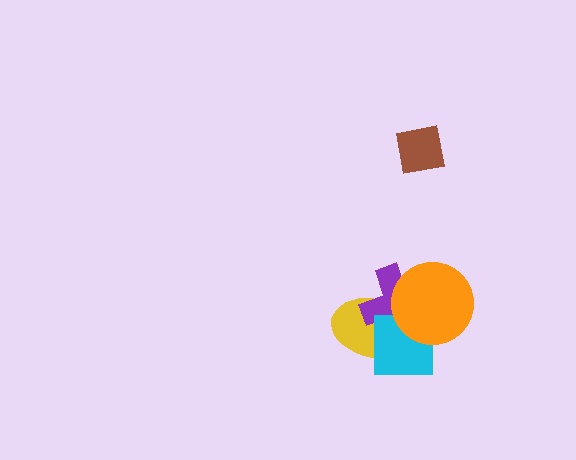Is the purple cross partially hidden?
Yes, it is partially covered by another shape.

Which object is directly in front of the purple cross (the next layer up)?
The cyan square is directly in front of the purple cross.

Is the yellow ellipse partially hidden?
Yes, it is partially covered by another shape.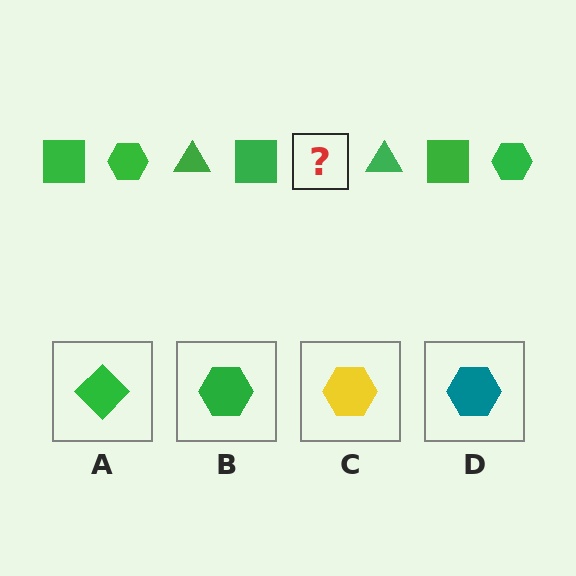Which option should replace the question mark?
Option B.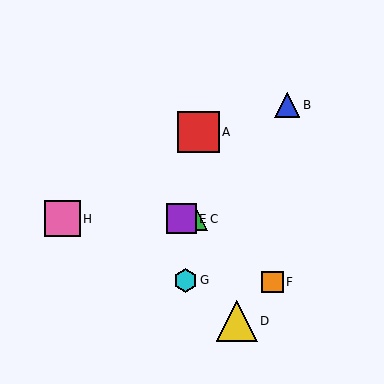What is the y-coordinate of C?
Object C is at y≈219.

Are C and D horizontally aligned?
No, C is at y≈219 and D is at y≈321.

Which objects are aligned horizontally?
Objects C, E, H are aligned horizontally.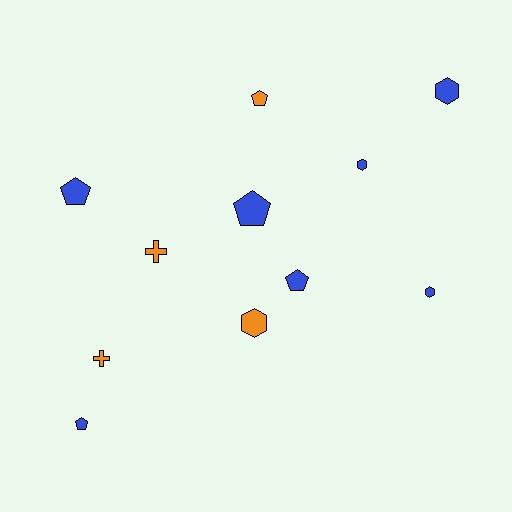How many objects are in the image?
There are 11 objects.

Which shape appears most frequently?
Pentagon, with 5 objects.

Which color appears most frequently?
Blue, with 7 objects.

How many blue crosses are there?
There are no blue crosses.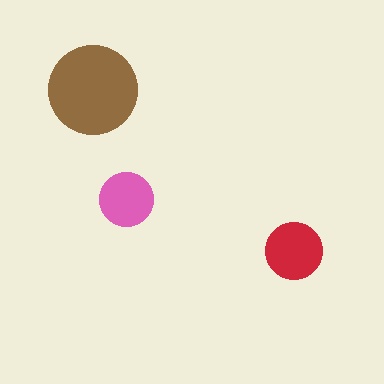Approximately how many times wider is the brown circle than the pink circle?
About 1.5 times wider.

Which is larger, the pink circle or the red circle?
The red one.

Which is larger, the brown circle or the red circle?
The brown one.